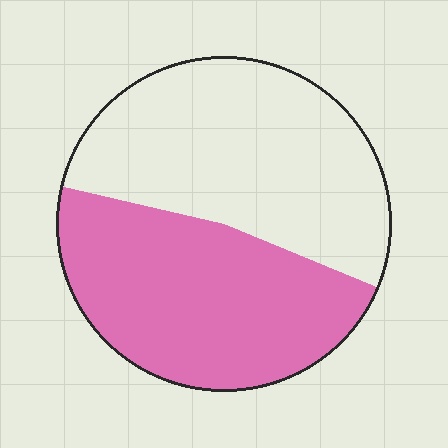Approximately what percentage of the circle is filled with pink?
Approximately 45%.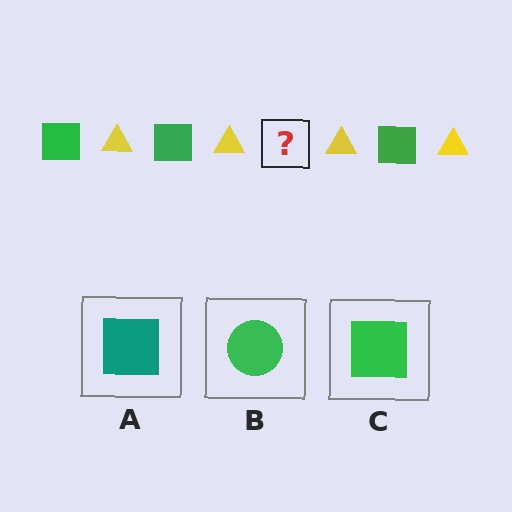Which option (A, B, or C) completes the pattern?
C.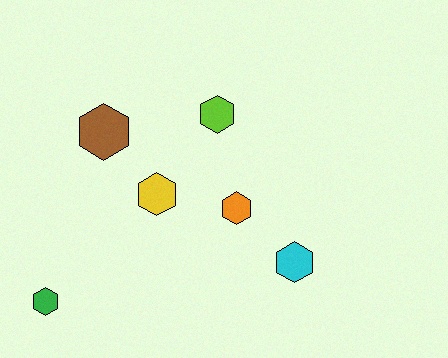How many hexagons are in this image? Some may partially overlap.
There are 6 hexagons.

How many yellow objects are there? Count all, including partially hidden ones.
There is 1 yellow object.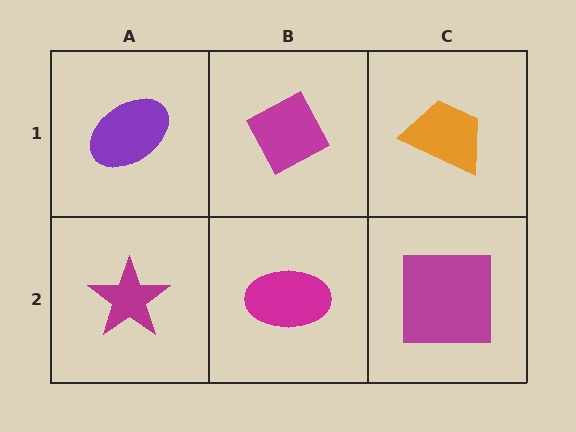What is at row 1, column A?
A purple ellipse.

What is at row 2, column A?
A magenta star.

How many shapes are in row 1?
3 shapes.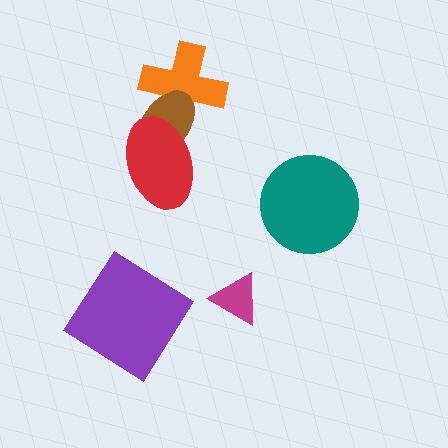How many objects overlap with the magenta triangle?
0 objects overlap with the magenta triangle.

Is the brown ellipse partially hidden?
Yes, it is partially covered by another shape.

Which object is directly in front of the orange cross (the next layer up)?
The brown ellipse is directly in front of the orange cross.